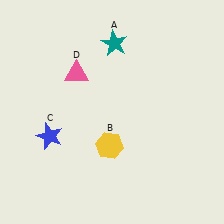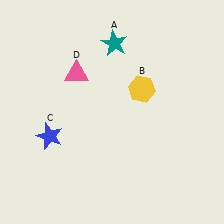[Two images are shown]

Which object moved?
The yellow hexagon (B) moved up.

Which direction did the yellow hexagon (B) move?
The yellow hexagon (B) moved up.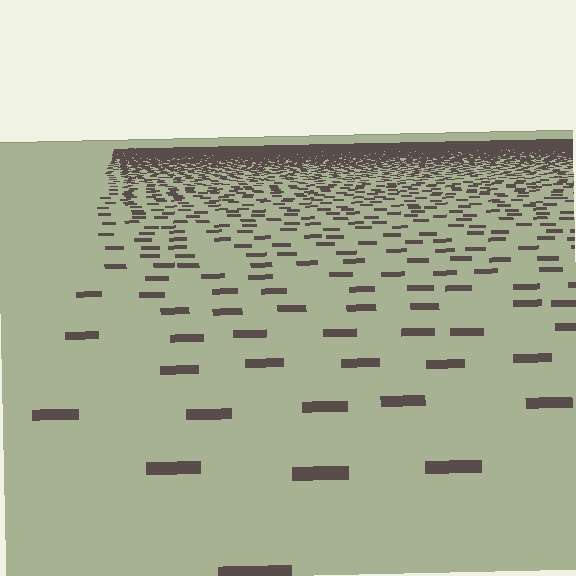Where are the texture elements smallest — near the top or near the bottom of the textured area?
Near the top.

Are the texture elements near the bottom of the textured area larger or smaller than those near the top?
Larger. Near the bottom, elements are closer to the viewer and appear at a bigger on-screen size.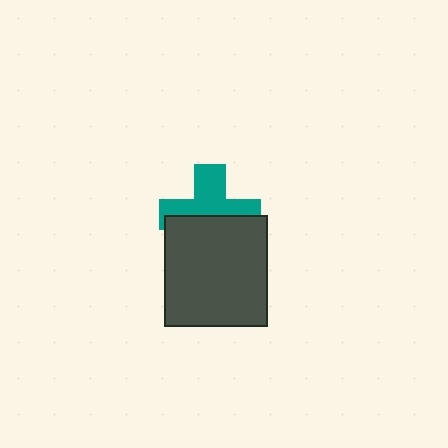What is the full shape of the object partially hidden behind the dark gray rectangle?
The partially hidden object is a teal cross.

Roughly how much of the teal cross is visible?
About half of it is visible (roughly 53%).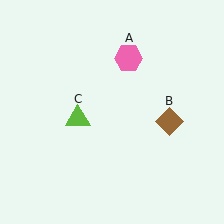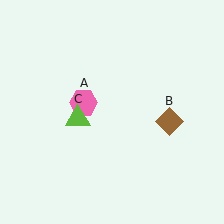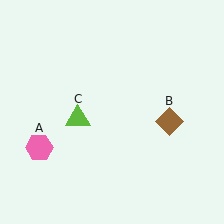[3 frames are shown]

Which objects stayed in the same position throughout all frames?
Brown diamond (object B) and lime triangle (object C) remained stationary.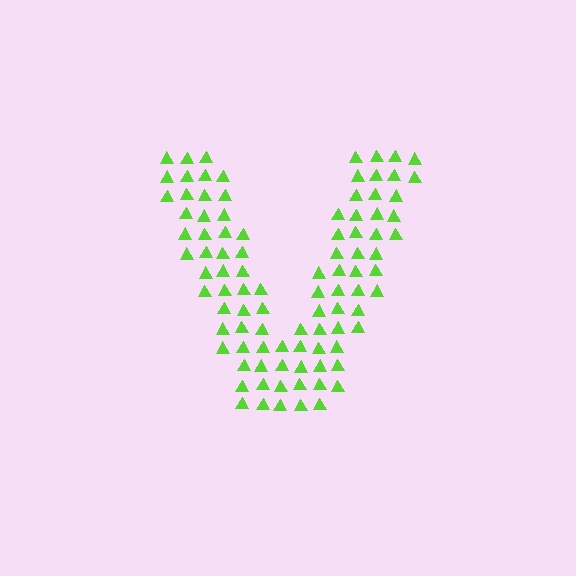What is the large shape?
The large shape is the letter V.